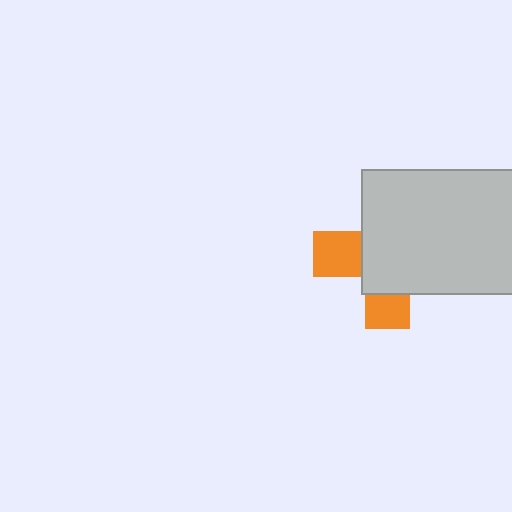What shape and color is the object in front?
The object in front is a light gray rectangle.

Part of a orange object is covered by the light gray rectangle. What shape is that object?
It is a cross.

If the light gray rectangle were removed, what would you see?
You would see the complete orange cross.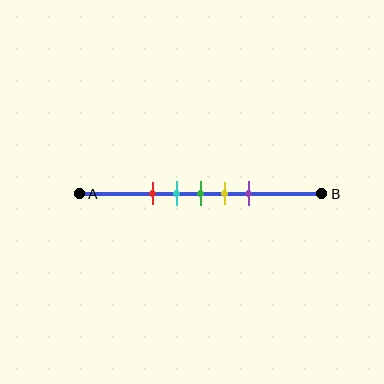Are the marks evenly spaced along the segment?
Yes, the marks are approximately evenly spaced.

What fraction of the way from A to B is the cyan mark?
The cyan mark is approximately 40% (0.4) of the way from A to B.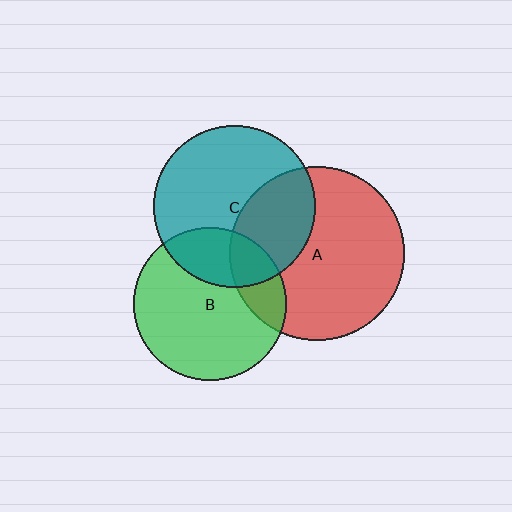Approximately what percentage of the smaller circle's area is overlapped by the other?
Approximately 35%.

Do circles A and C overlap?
Yes.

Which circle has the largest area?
Circle A (red).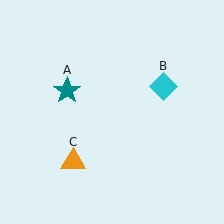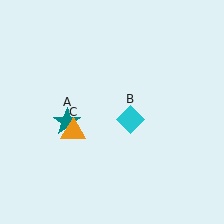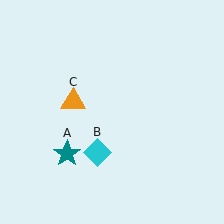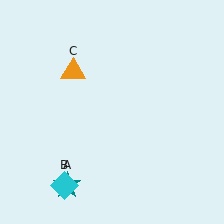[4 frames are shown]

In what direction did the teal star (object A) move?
The teal star (object A) moved down.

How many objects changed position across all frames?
3 objects changed position: teal star (object A), cyan diamond (object B), orange triangle (object C).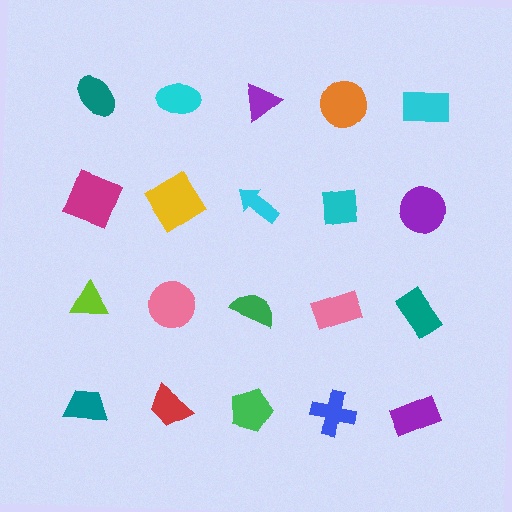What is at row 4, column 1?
A teal trapezoid.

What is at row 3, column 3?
A green semicircle.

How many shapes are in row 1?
5 shapes.